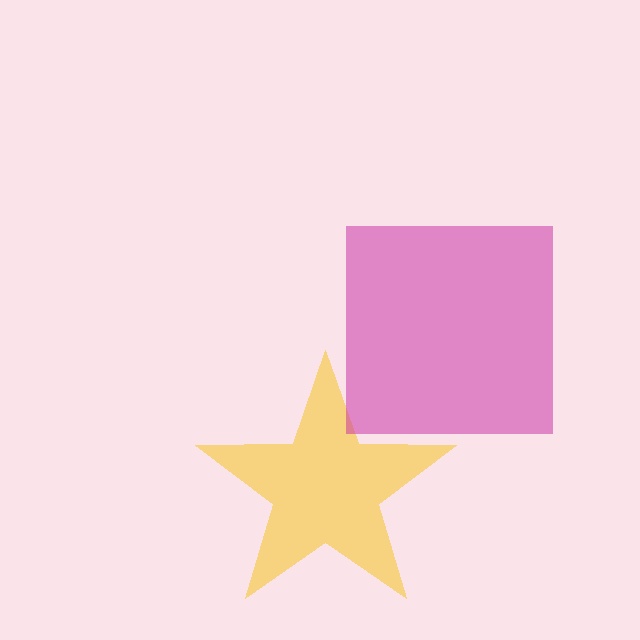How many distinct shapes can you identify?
There are 2 distinct shapes: a yellow star, a magenta square.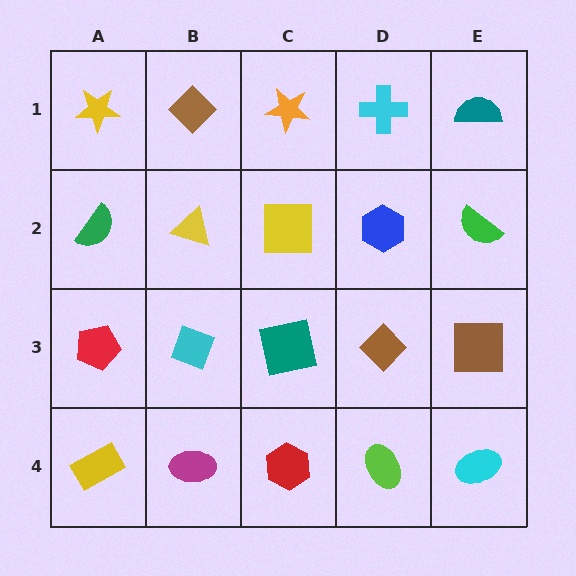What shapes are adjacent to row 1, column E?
A green semicircle (row 2, column E), a cyan cross (row 1, column D).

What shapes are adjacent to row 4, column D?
A brown diamond (row 3, column D), a red hexagon (row 4, column C), a cyan ellipse (row 4, column E).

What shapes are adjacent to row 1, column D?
A blue hexagon (row 2, column D), an orange star (row 1, column C), a teal semicircle (row 1, column E).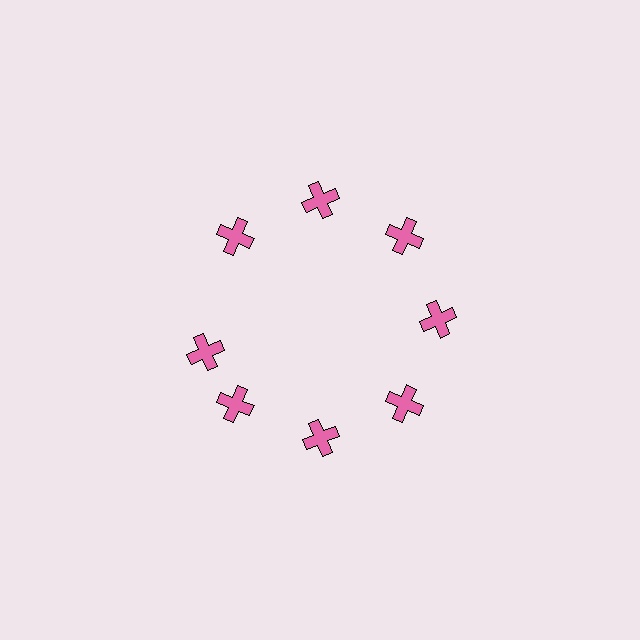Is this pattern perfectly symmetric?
No. The 8 pink crosses are arranged in a ring, but one element near the 9 o'clock position is rotated out of alignment along the ring, breaking the 8-fold rotational symmetry.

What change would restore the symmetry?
The symmetry would be restored by rotating it back into even spacing with its neighbors so that all 8 crosses sit at equal angles and equal distance from the center.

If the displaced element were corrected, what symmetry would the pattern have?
It would have 8-fold rotational symmetry — the pattern would map onto itself every 45 degrees.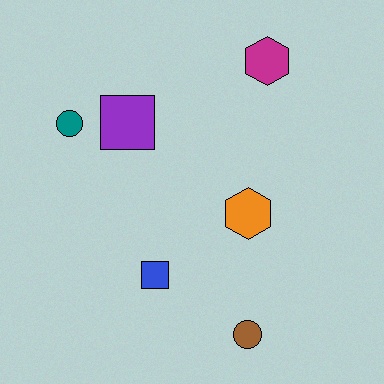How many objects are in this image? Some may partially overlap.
There are 6 objects.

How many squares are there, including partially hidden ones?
There are 2 squares.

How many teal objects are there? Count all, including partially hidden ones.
There is 1 teal object.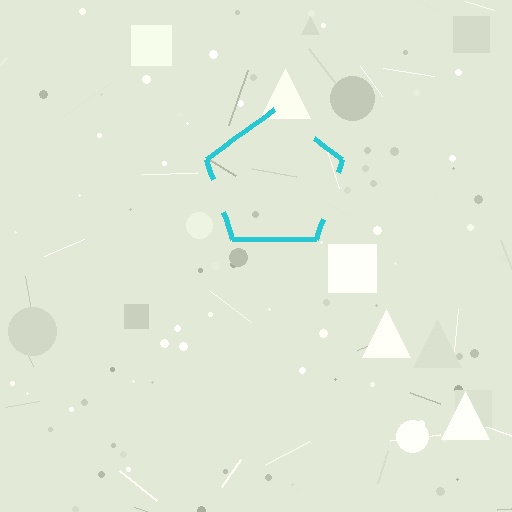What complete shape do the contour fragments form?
The contour fragments form a pentagon.